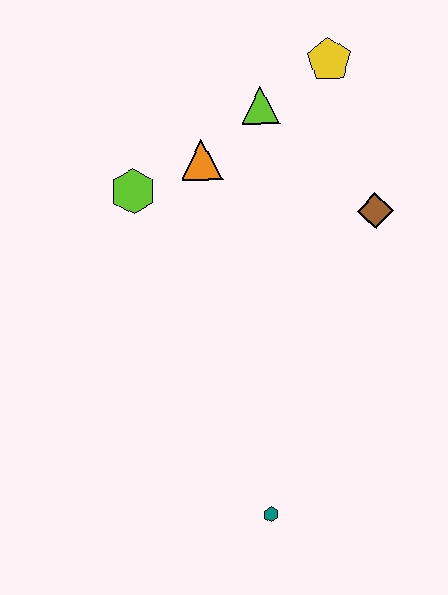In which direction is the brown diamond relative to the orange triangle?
The brown diamond is to the right of the orange triangle.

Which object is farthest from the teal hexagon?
The yellow pentagon is farthest from the teal hexagon.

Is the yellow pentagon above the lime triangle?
Yes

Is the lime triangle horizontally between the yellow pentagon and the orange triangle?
Yes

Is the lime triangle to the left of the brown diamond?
Yes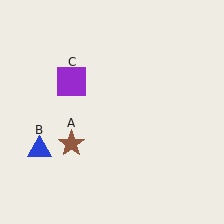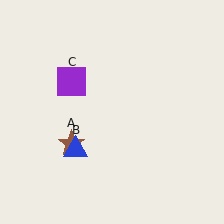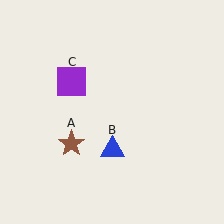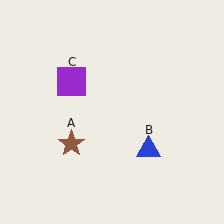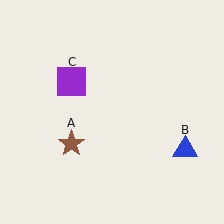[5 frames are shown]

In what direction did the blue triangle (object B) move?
The blue triangle (object B) moved right.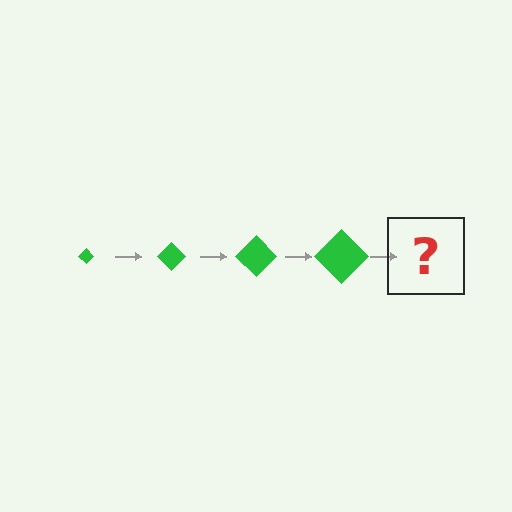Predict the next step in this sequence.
The next step is a green diamond, larger than the previous one.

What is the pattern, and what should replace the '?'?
The pattern is that the diamond gets progressively larger each step. The '?' should be a green diamond, larger than the previous one.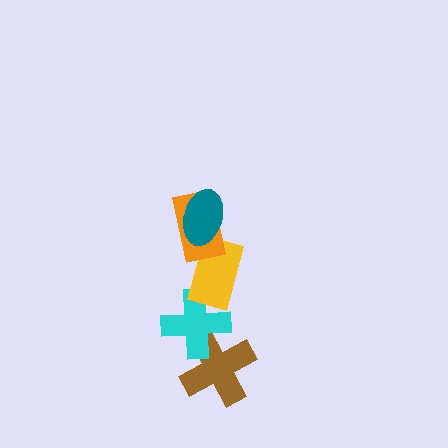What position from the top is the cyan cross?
The cyan cross is 4th from the top.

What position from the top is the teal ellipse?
The teal ellipse is 1st from the top.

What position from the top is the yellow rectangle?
The yellow rectangle is 3rd from the top.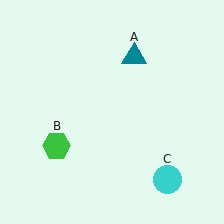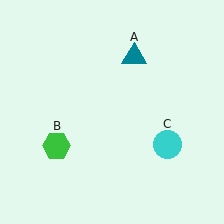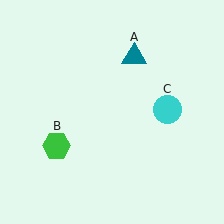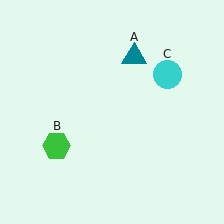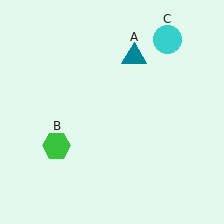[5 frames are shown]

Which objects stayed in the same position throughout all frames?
Teal triangle (object A) and green hexagon (object B) remained stationary.